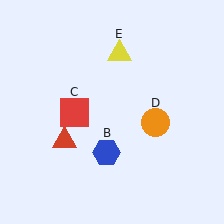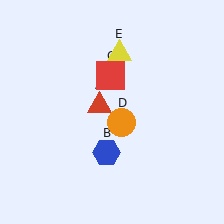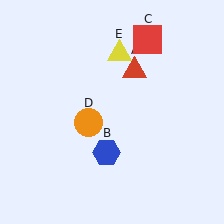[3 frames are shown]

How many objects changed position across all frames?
3 objects changed position: red triangle (object A), red square (object C), orange circle (object D).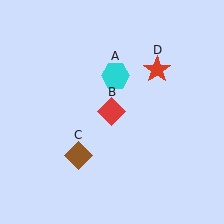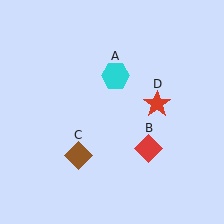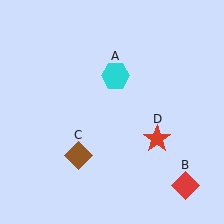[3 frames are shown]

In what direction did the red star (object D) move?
The red star (object D) moved down.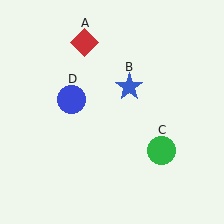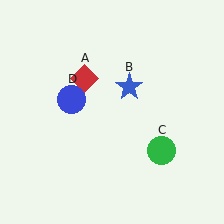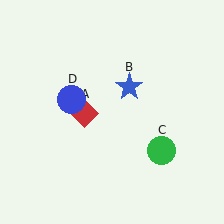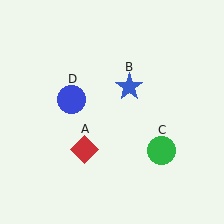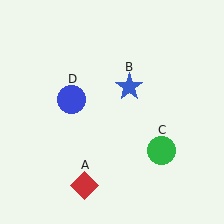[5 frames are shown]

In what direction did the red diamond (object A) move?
The red diamond (object A) moved down.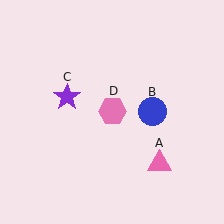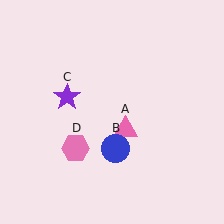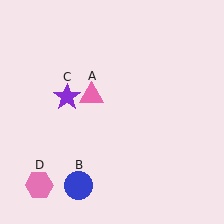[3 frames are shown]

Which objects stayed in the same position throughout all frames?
Purple star (object C) remained stationary.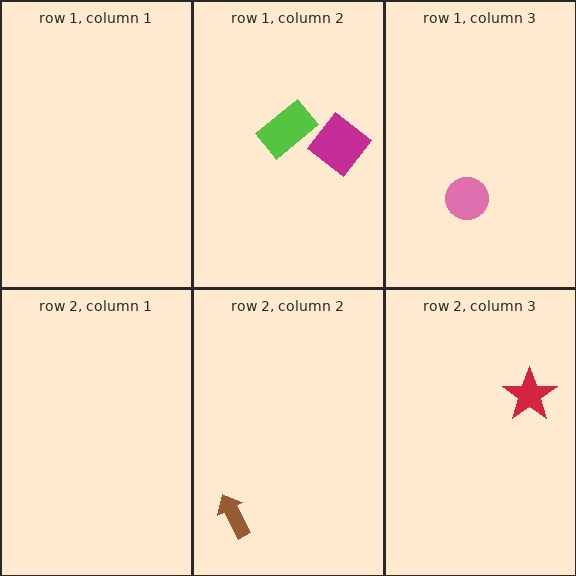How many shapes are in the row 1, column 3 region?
1.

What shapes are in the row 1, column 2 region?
The magenta diamond, the lime rectangle.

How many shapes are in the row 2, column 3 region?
1.